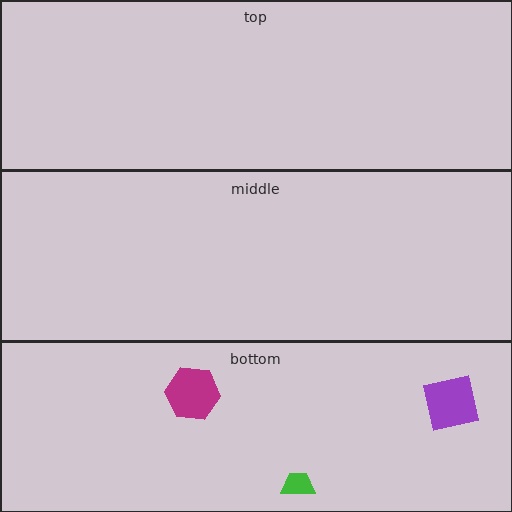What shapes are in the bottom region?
The green trapezoid, the purple square, the magenta hexagon.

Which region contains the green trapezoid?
The bottom region.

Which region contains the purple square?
The bottom region.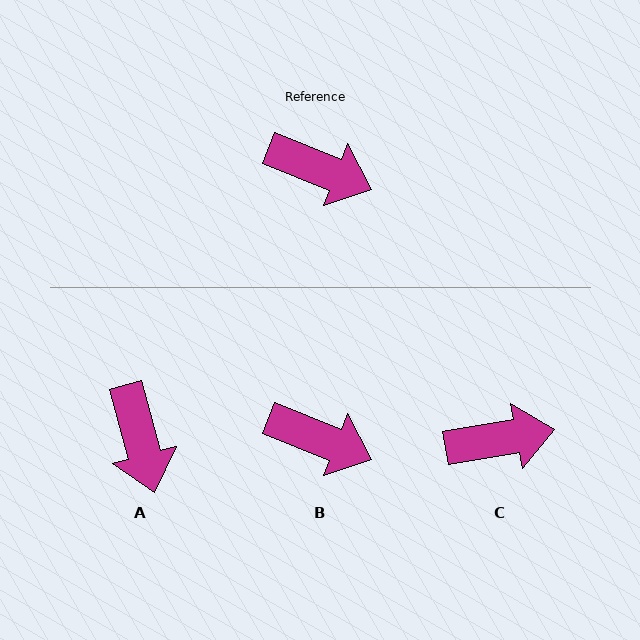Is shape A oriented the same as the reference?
No, it is off by about 53 degrees.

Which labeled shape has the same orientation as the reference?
B.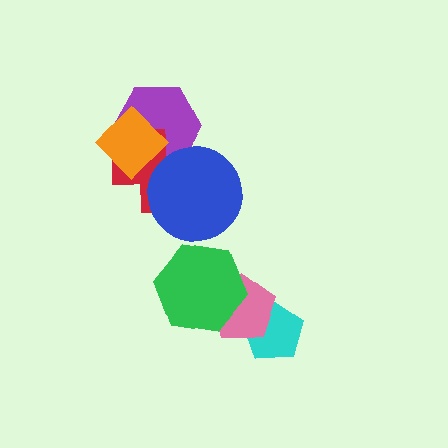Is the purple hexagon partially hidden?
Yes, it is partially covered by another shape.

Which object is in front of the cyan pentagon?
The pink pentagon is in front of the cyan pentagon.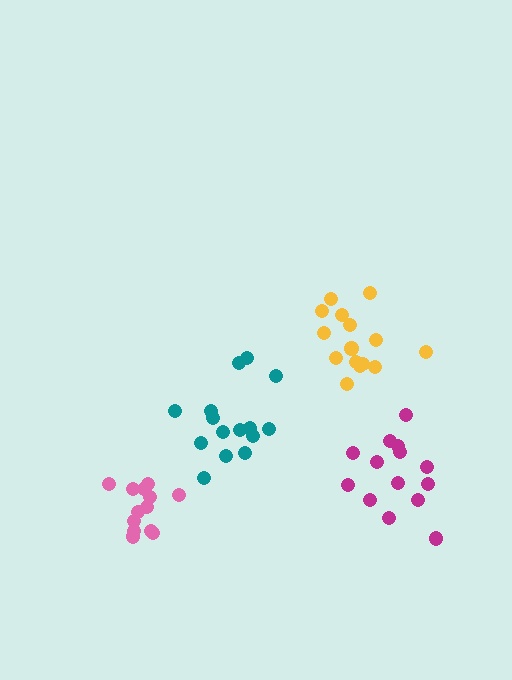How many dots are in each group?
Group 1: 14 dots, Group 2: 14 dots, Group 3: 15 dots, Group 4: 15 dots (58 total).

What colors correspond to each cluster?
The clusters are colored: pink, magenta, teal, yellow.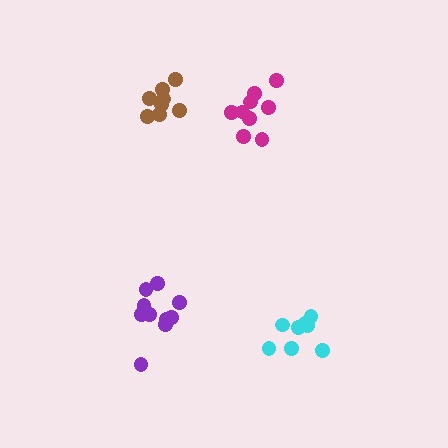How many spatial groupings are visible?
There are 4 spatial groupings.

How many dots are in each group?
Group 1: 8 dots, Group 2: 11 dots, Group 3: 8 dots, Group 4: 9 dots (36 total).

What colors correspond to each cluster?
The clusters are colored: brown, purple, cyan, magenta.